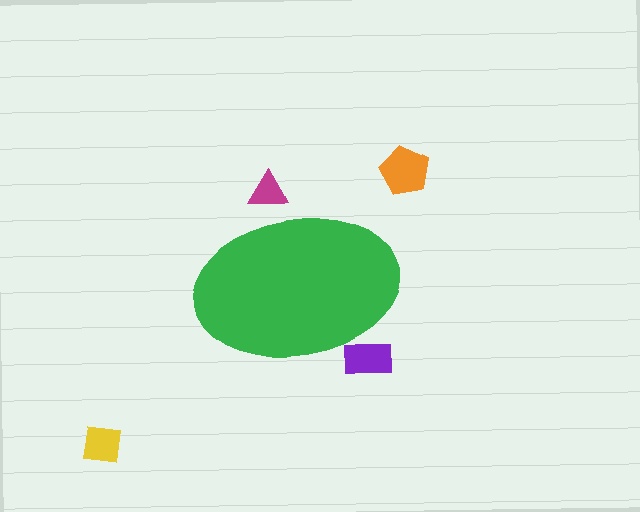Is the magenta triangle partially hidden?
Yes, the magenta triangle is partially hidden behind the green ellipse.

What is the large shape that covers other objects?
A green ellipse.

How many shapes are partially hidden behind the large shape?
2 shapes are partially hidden.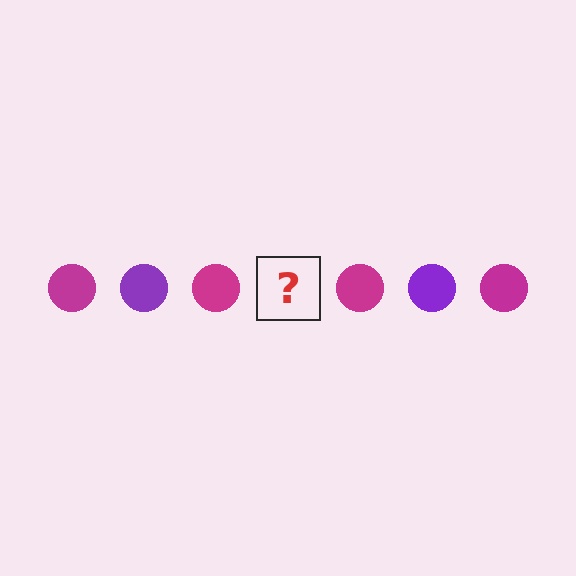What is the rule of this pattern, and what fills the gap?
The rule is that the pattern cycles through magenta, purple circles. The gap should be filled with a purple circle.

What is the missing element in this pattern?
The missing element is a purple circle.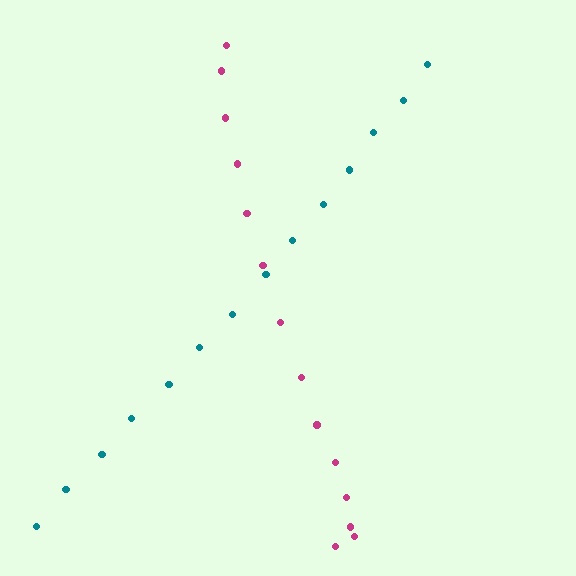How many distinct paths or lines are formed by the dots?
There are 2 distinct paths.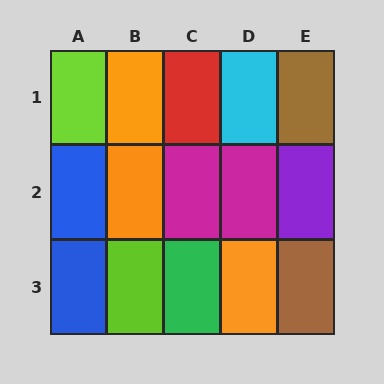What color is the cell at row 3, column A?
Blue.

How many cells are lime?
2 cells are lime.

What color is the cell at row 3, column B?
Lime.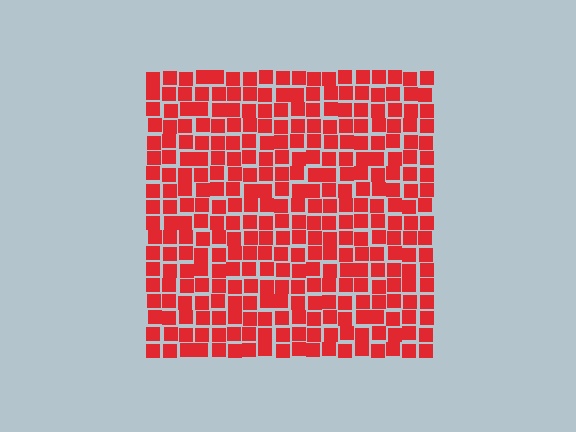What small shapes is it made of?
It is made of small squares.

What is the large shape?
The large shape is a square.